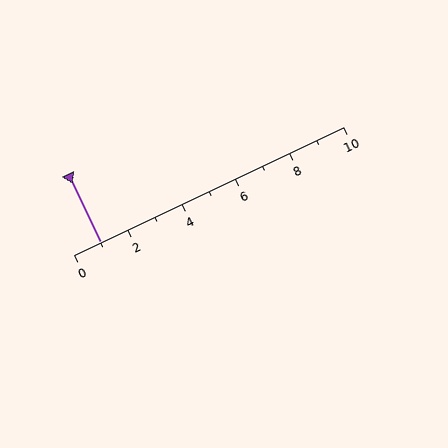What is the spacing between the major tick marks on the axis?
The major ticks are spaced 2 apart.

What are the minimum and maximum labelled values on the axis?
The axis runs from 0 to 10.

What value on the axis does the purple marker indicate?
The marker indicates approximately 1.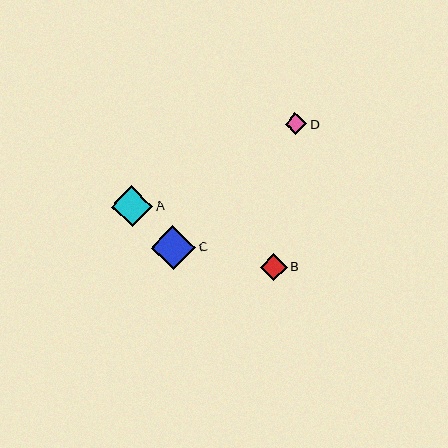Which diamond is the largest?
Diamond C is the largest with a size of approximately 44 pixels.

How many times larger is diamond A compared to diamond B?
Diamond A is approximately 1.5 times the size of diamond B.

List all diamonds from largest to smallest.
From largest to smallest: C, A, B, D.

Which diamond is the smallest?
Diamond D is the smallest with a size of approximately 22 pixels.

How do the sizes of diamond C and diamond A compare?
Diamond C and diamond A are approximately the same size.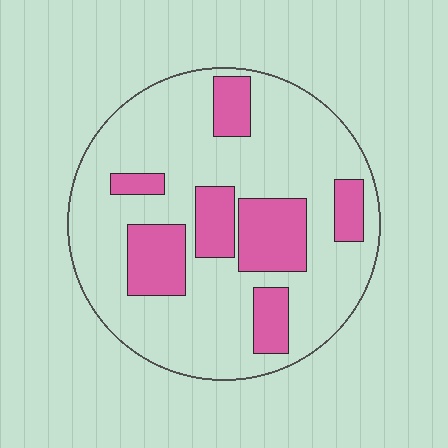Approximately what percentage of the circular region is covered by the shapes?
Approximately 25%.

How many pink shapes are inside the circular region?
7.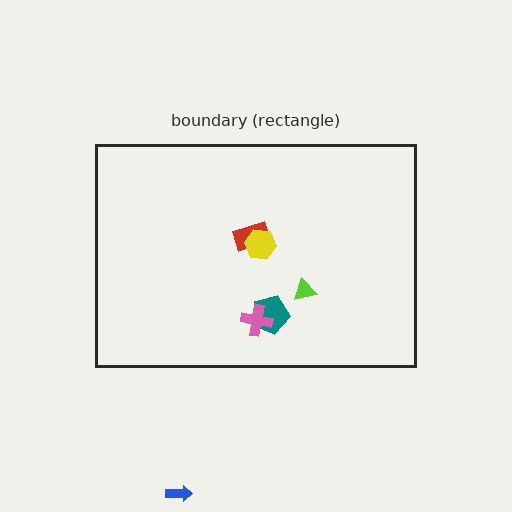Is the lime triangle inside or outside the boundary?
Inside.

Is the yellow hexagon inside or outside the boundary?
Inside.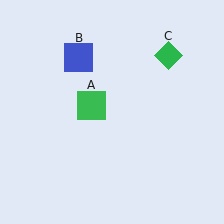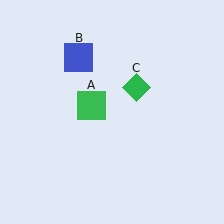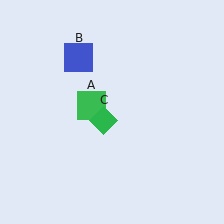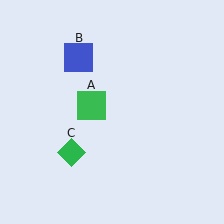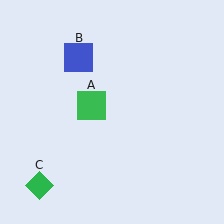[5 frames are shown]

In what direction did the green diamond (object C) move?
The green diamond (object C) moved down and to the left.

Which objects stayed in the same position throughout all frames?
Green square (object A) and blue square (object B) remained stationary.